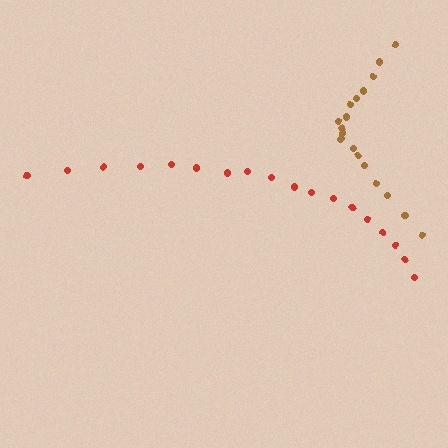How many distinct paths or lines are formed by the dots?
There are 2 distinct paths.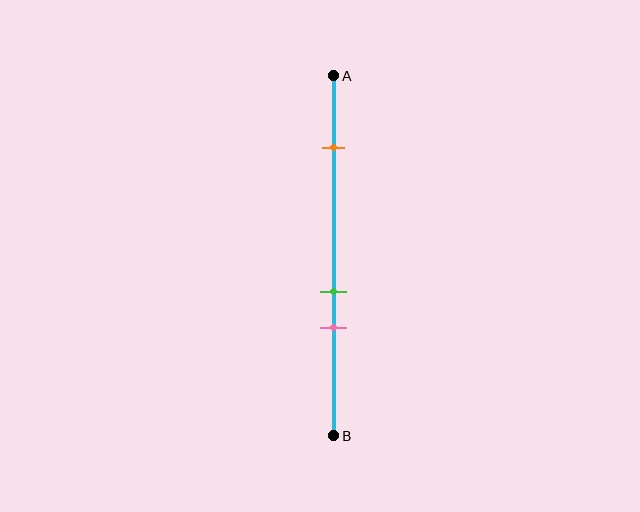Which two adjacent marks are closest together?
The green and pink marks are the closest adjacent pair.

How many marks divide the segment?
There are 3 marks dividing the segment.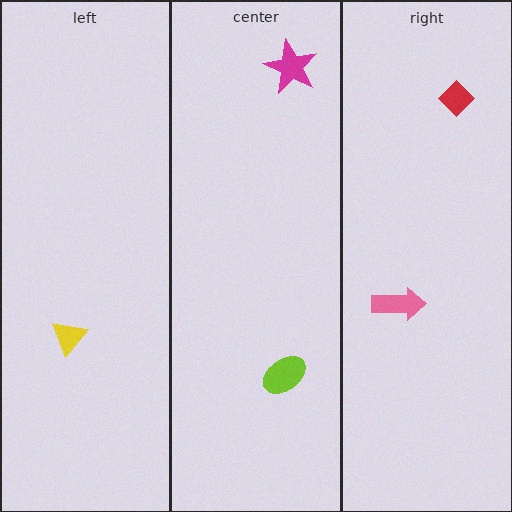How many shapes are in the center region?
2.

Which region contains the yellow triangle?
The left region.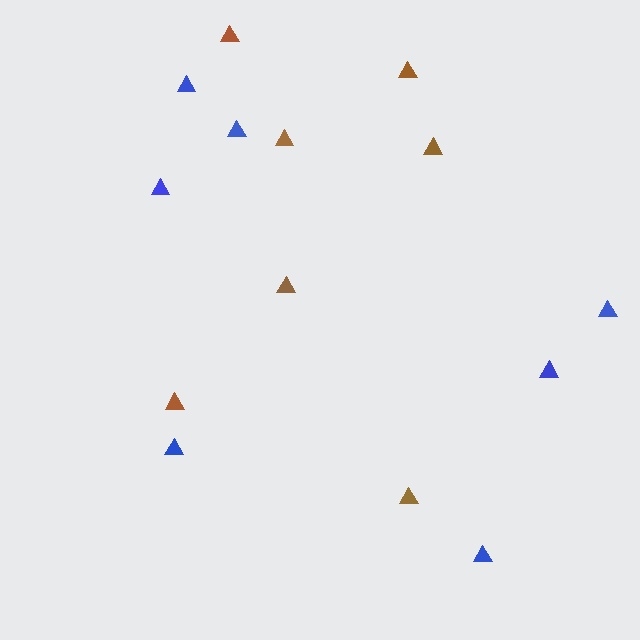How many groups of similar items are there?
There are 2 groups: one group of brown triangles (7) and one group of blue triangles (7).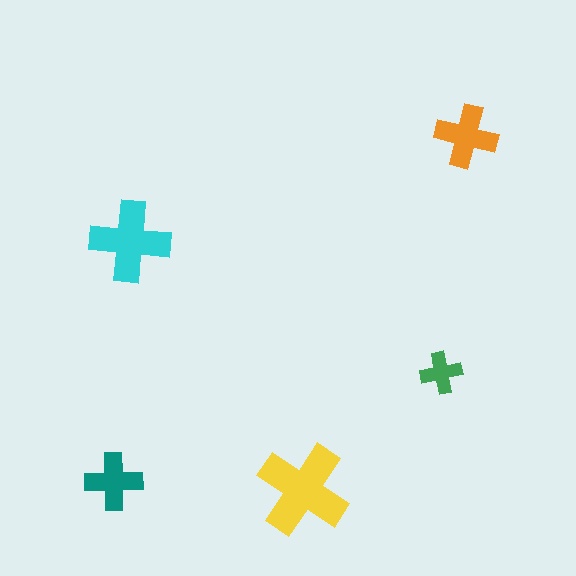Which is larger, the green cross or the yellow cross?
The yellow one.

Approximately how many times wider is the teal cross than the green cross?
About 1.5 times wider.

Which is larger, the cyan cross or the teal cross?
The cyan one.